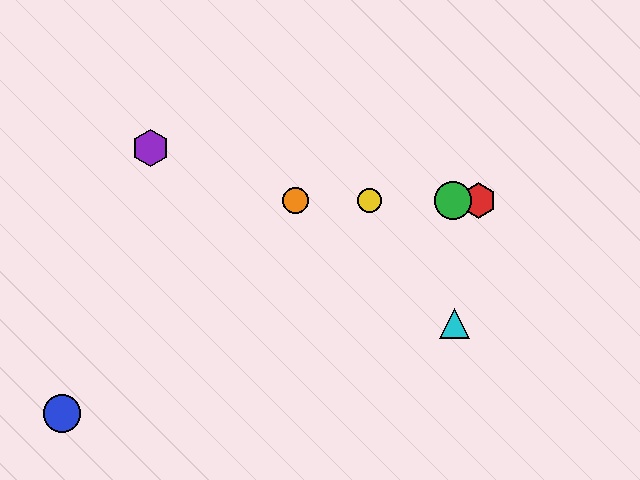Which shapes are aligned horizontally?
The red hexagon, the green circle, the yellow circle, the orange circle are aligned horizontally.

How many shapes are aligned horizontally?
4 shapes (the red hexagon, the green circle, the yellow circle, the orange circle) are aligned horizontally.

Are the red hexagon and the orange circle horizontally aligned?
Yes, both are at y≈201.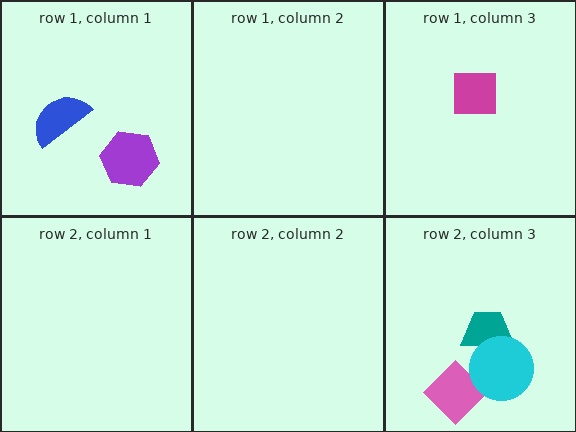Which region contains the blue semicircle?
The row 1, column 1 region.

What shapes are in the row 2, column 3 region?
The teal trapezoid, the pink diamond, the cyan circle.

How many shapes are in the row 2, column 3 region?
3.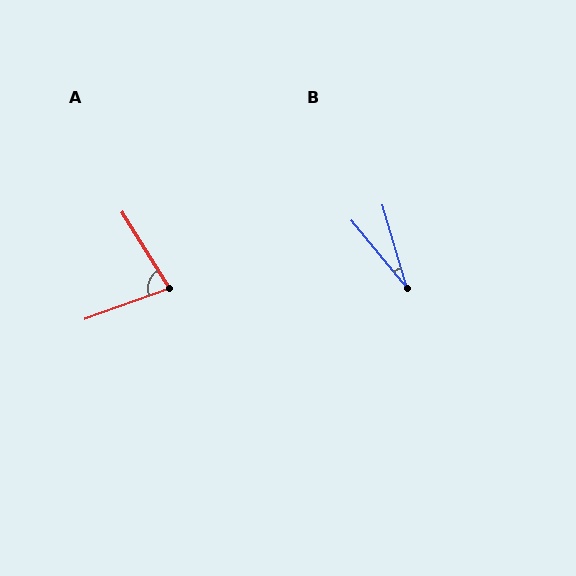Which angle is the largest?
A, at approximately 78 degrees.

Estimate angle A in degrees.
Approximately 78 degrees.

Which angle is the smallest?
B, at approximately 23 degrees.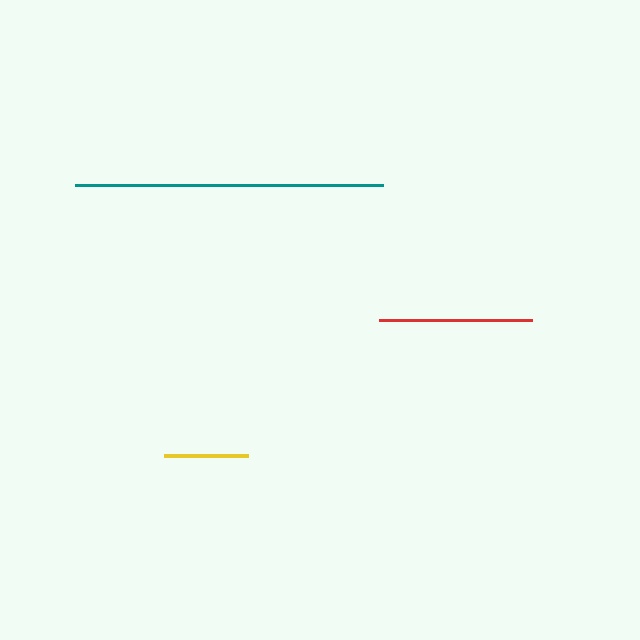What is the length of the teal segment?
The teal segment is approximately 308 pixels long.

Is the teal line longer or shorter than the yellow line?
The teal line is longer than the yellow line.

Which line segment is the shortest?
The yellow line is the shortest at approximately 84 pixels.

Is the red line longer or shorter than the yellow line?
The red line is longer than the yellow line.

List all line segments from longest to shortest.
From longest to shortest: teal, red, yellow.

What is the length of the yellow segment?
The yellow segment is approximately 84 pixels long.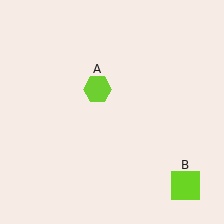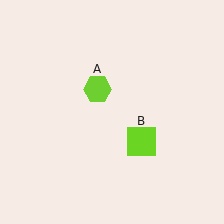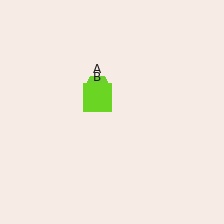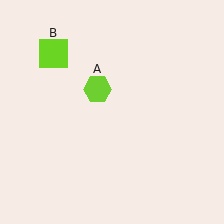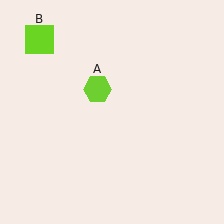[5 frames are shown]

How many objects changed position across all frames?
1 object changed position: lime square (object B).